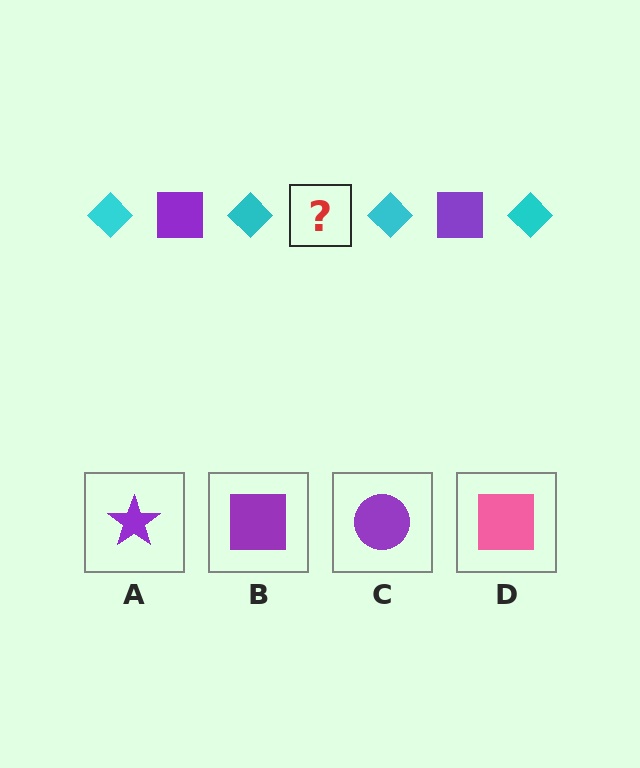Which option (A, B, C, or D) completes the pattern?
B.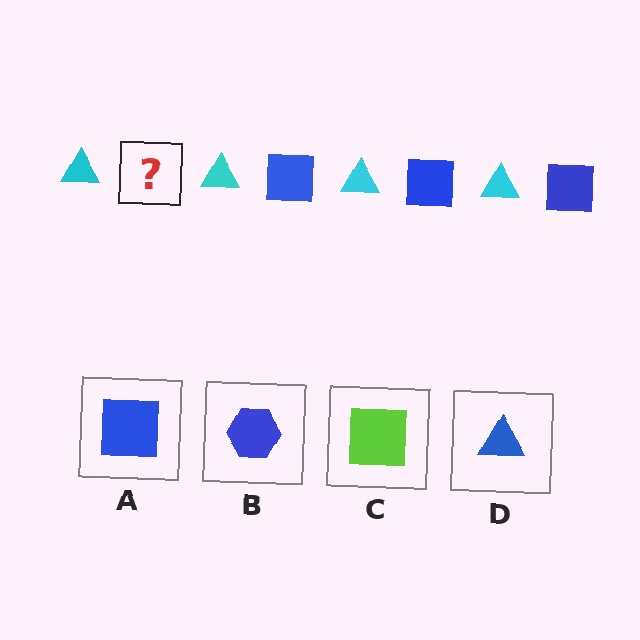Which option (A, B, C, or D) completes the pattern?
A.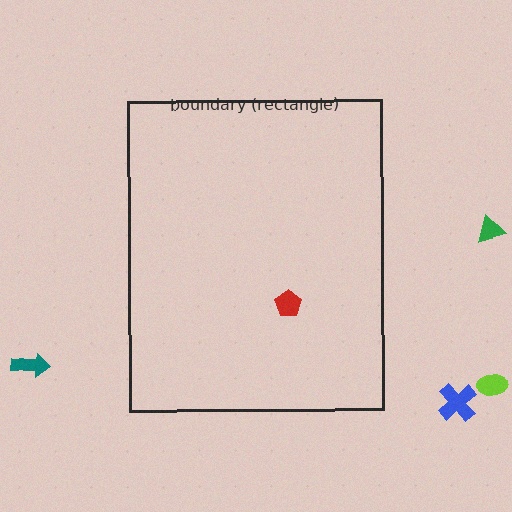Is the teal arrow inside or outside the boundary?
Outside.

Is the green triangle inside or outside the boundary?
Outside.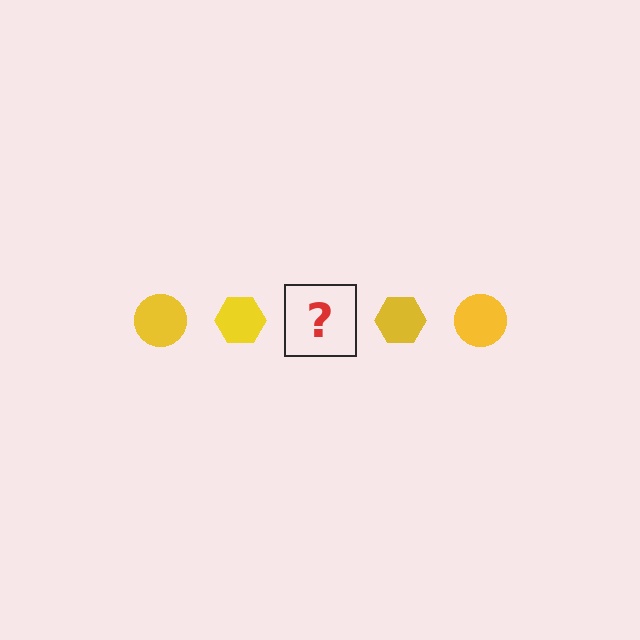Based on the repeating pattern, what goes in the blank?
The blank should be a yellow circle.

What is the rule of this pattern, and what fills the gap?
The rule is that the pattern cycles through circle, hexagon shapes in yellow. The gap should be filled with a yellow circle.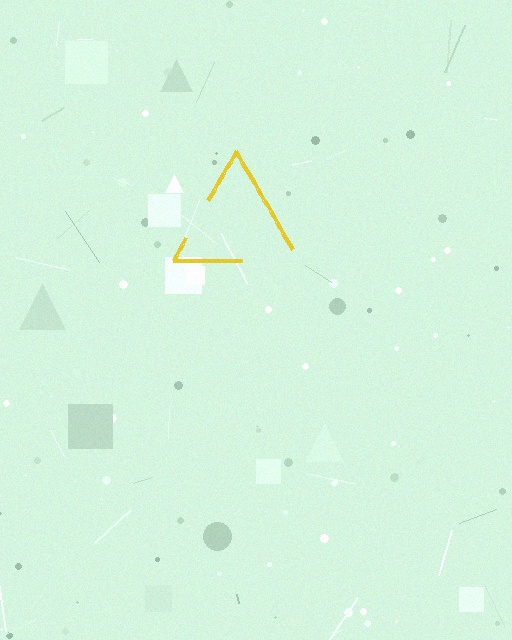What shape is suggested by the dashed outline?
The dashed outline suggests a triangle.